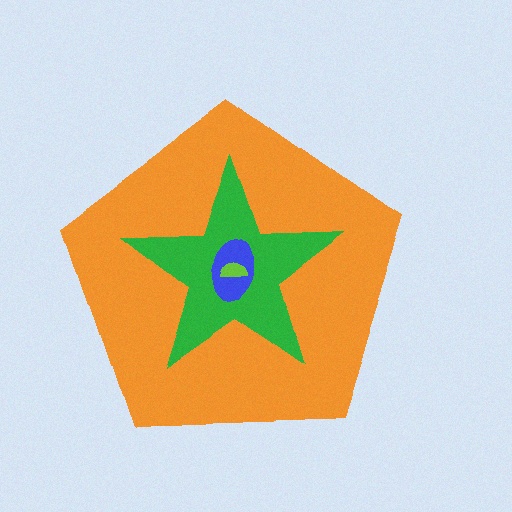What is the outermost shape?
The orange pentagon.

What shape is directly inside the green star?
The blue ellipse.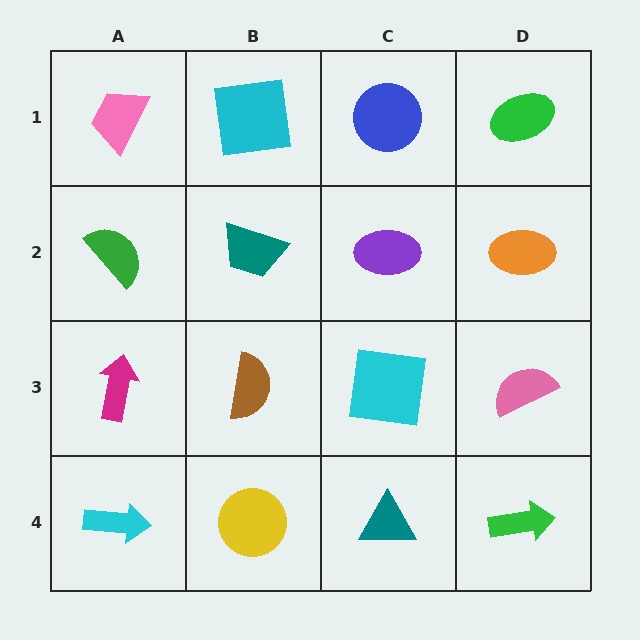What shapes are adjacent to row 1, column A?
A green semicircle (row 2, column A), a cyan square (row 1, column B).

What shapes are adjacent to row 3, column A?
A green semicircle (row 2, column A), a cyan arrow (row 4, column A), a brown semicircle (row 3, column B).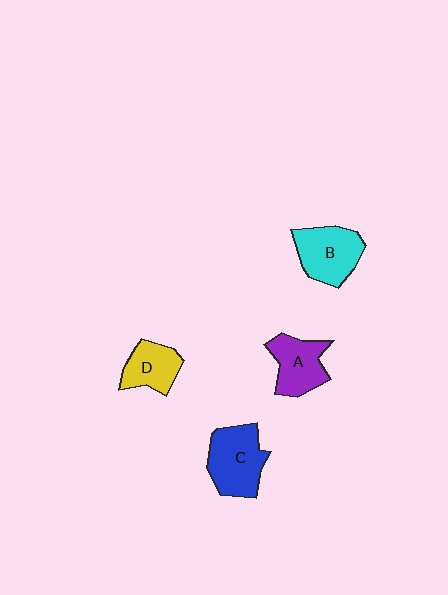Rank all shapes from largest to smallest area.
From largest to smallest: C (blue), B (cyan), A (purple), D (yellow).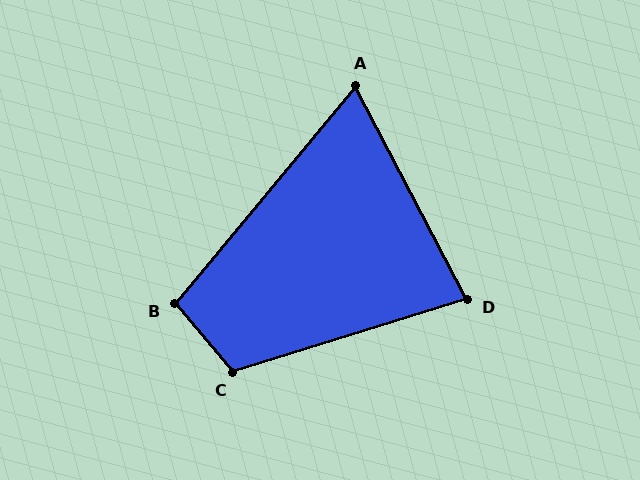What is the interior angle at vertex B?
Approximately 100 degrees (obtuse).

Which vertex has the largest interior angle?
C, at approximately 113 degrees.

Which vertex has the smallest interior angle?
A, at approximately 67 degrees.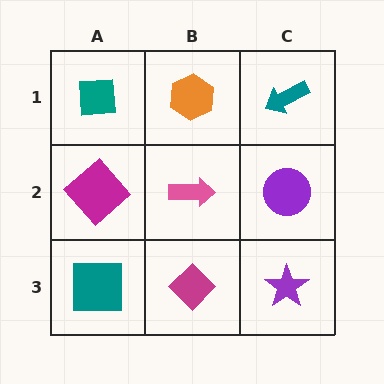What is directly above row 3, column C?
A purple circle.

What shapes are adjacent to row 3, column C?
A purple circle (row 2, column C), a magenta diamond (row 3, column B).